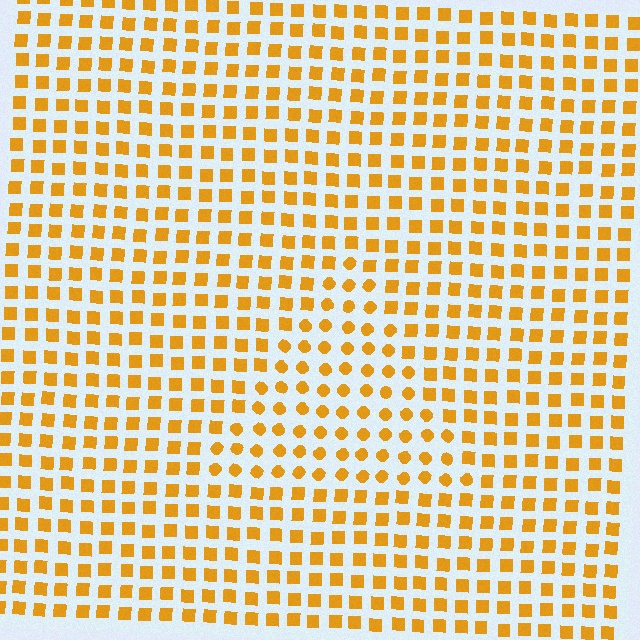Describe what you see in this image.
The image is filled with small orange elements arranged in a uniform grid. A triangle-shaped region contains circles, while the surrounding area contains squares. The boundary is defined purely by the change in element shape.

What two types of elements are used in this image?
The image uses circles inside the triangle region and squares outside it.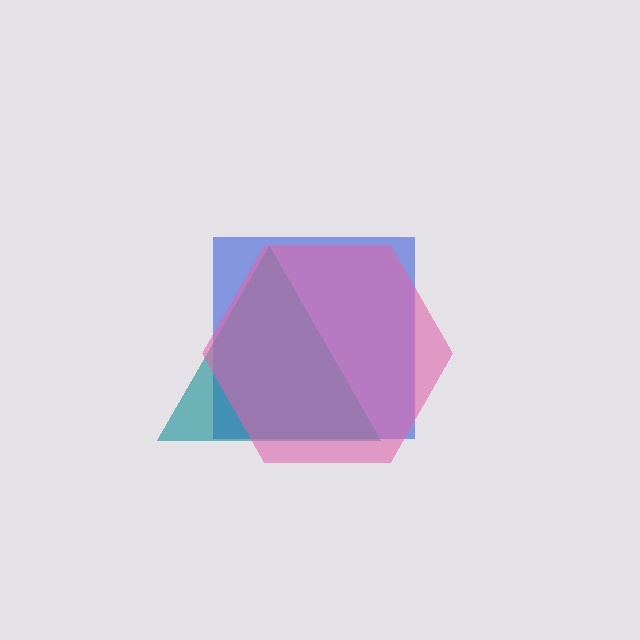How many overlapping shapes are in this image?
There are 3 overlapping shapes in the image.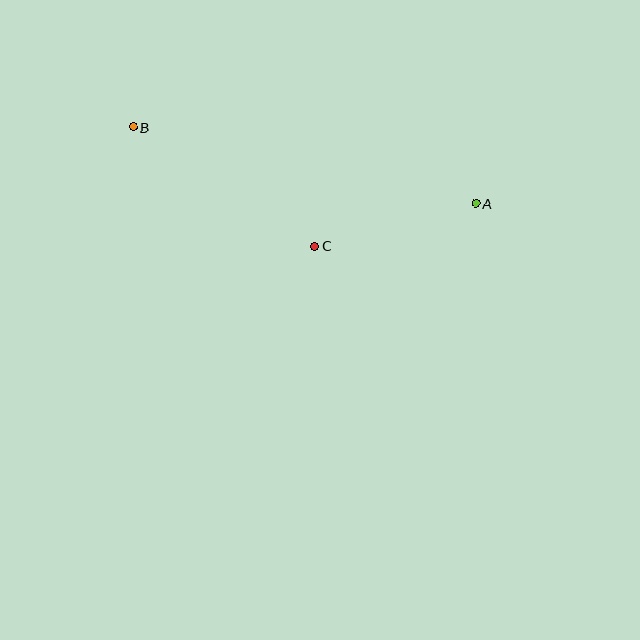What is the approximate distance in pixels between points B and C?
The distance between B and C is approximately 218 pixels.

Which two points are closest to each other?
Points A and C are closest to each other.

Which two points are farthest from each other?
Points A and B are farthest from each other.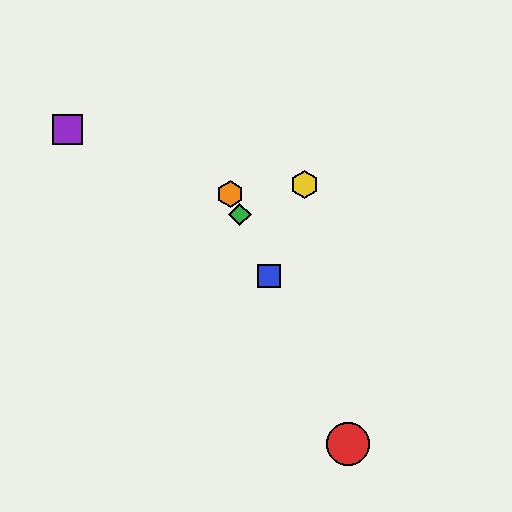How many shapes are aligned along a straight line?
4 shapes (the red circle, the blue square, the green diamond, the orange hexagon) are aligned along a straight line.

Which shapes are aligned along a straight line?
The red circle, the blue square, the green diamond, the orange hexagon are aligned along a straight line.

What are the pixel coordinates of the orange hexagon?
The orange hexagon is at (230, 194).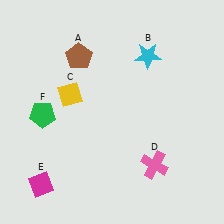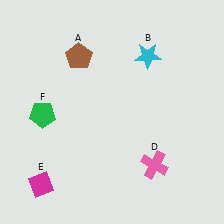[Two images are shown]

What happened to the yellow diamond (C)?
The yellow diamond (C) was removed in Image 2. It was in the top-left area of Image 1.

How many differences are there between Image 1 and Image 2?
There is 1 difference between the two images.